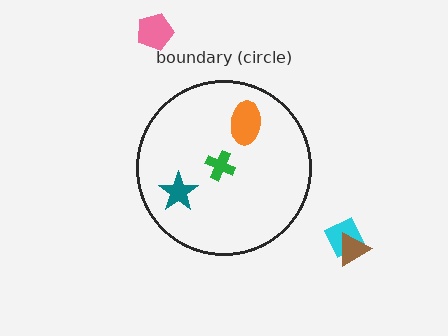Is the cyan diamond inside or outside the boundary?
Outside.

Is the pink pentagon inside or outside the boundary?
Outside.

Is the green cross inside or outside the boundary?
Inside.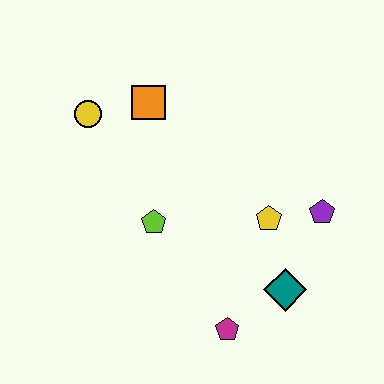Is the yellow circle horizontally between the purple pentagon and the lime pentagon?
No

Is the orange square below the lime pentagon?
No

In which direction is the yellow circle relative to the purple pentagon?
The yellow circle is to the left of the purple pentagon.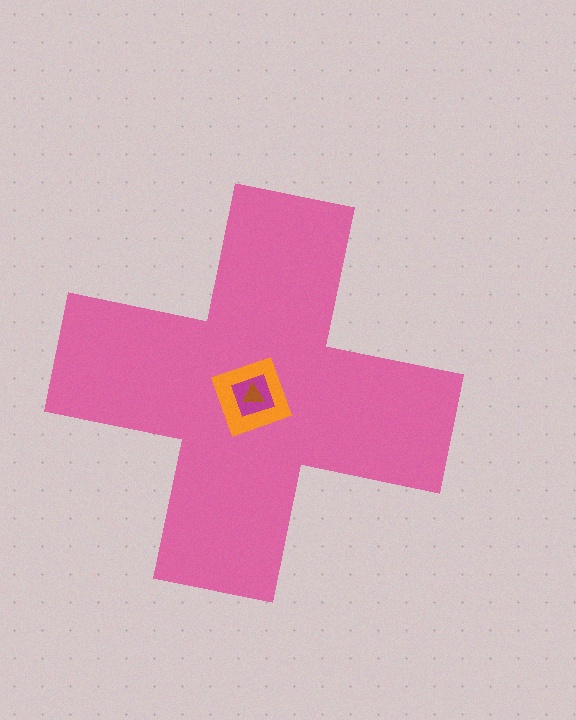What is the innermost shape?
The brown triangle.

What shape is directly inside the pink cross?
The orange square.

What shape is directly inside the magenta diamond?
The brown triangle.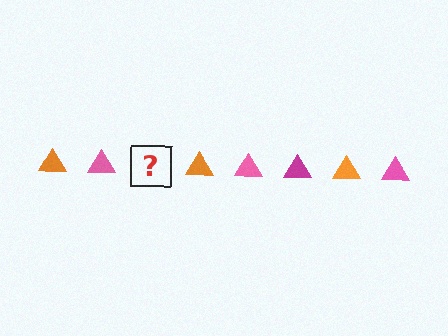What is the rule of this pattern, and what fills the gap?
The rule is that the pattern cycles through orange, pink, magenta triangles. The gap should be filled with a magenta triangle.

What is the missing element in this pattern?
The missing element is a magenta triangle.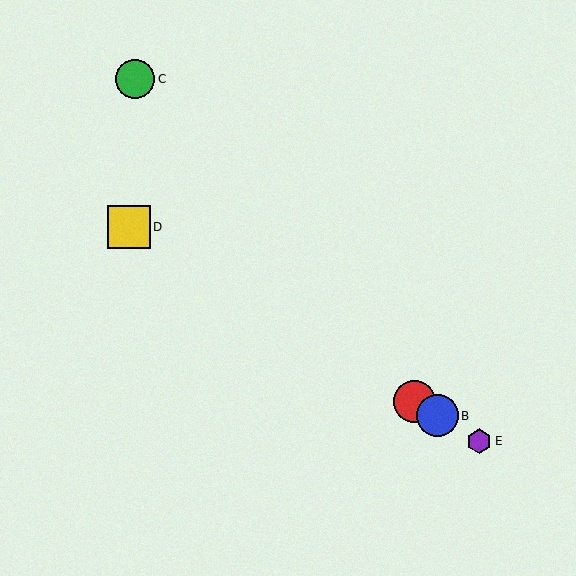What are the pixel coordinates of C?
Object C is at (135, 79).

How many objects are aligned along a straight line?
4 objects (A, B, D, E) are aligned along a straight line.